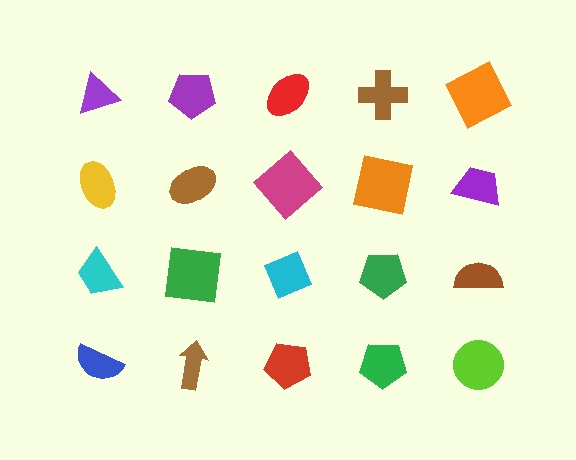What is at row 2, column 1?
A yellow ellipse.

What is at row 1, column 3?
A red ellipse.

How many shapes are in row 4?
5 shapes.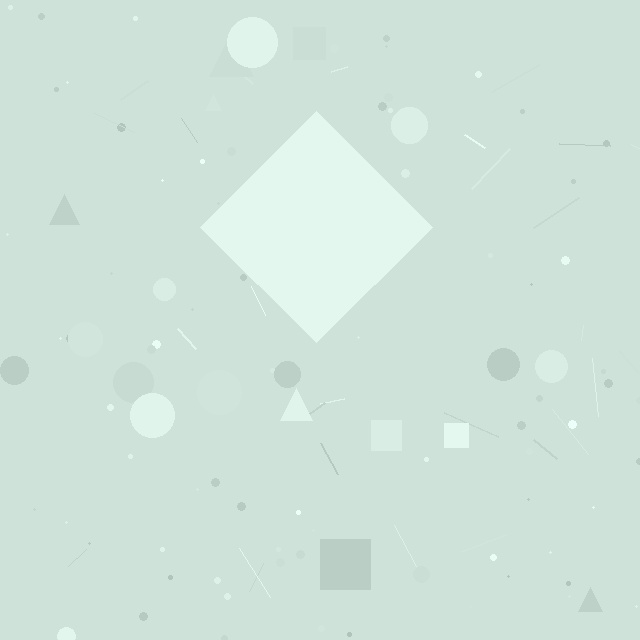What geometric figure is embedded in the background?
A diamond is embedded in the background.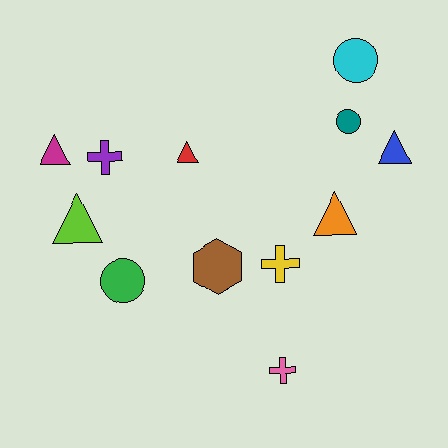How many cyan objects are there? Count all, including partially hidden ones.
There is 1 cyan object.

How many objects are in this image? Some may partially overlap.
There are 12 objects.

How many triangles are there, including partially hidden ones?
There are 5 triangles.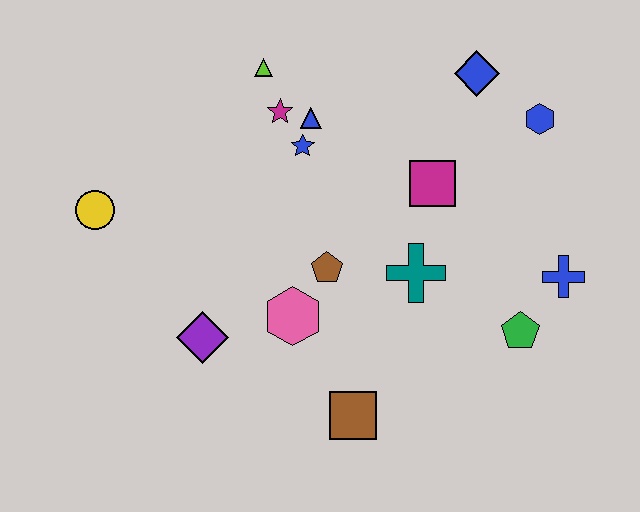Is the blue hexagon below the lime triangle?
Yes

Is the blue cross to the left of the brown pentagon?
No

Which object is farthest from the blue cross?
The yellow circle is farthest from the blue cross.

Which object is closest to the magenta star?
The blue triangle is closest to the magenta star.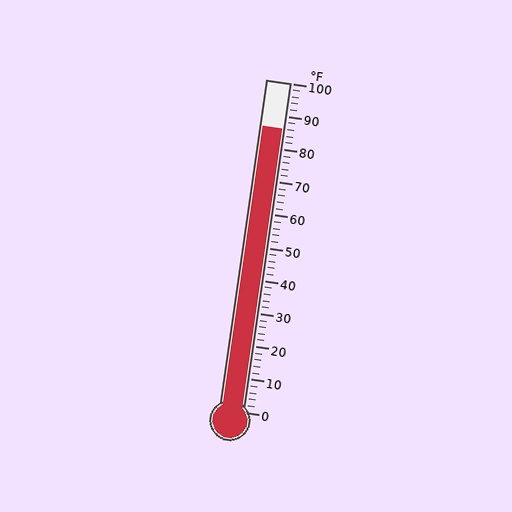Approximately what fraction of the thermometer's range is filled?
The thermometer is filled to approximately 85% of its range.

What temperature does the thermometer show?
The thermometer shows approximately 86°F.